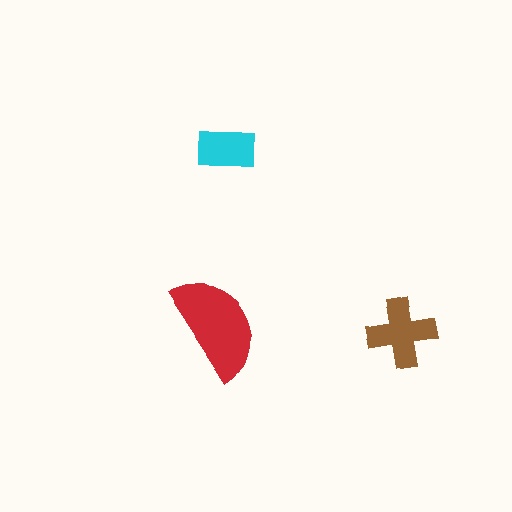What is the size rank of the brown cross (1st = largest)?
2nd.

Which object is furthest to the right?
The brown cross is rightmost.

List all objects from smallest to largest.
The cyan rectangle, the brown cross, the red semicircle.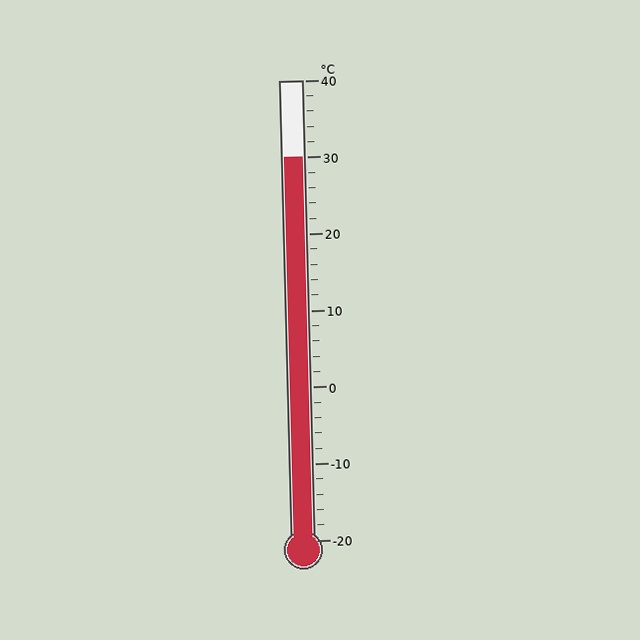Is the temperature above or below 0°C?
The temperature is above 0°C.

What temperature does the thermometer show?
The thermometer shows approximately 30°C.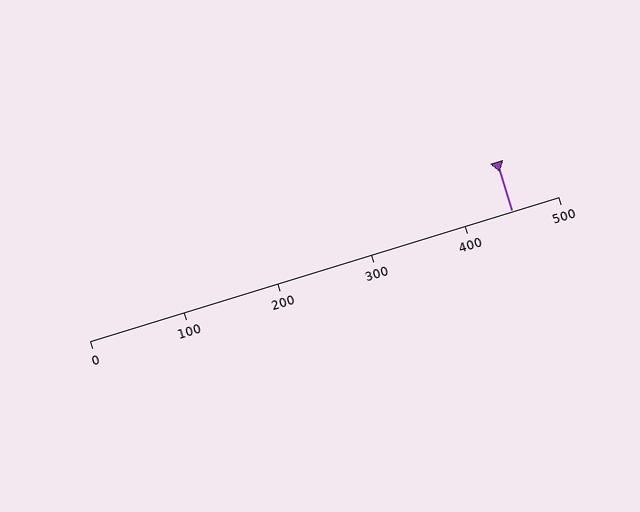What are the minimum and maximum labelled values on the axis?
The axis runs from 0 to 500.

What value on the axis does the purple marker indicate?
The marker indicates approximately 450.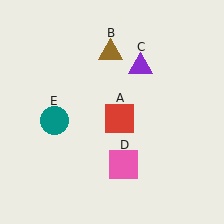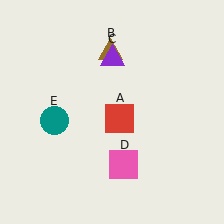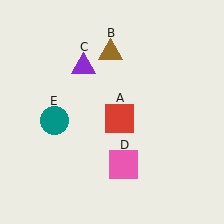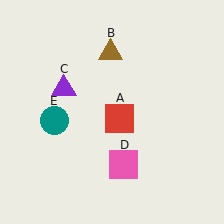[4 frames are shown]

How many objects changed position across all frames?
1 object changed position: purple triangle (object C).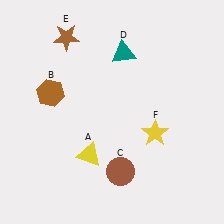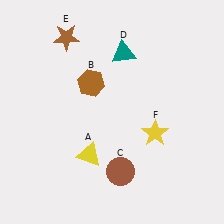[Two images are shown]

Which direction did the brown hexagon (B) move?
The brown hexagon (B) moved right.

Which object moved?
The brown hexagon (B) moved right.